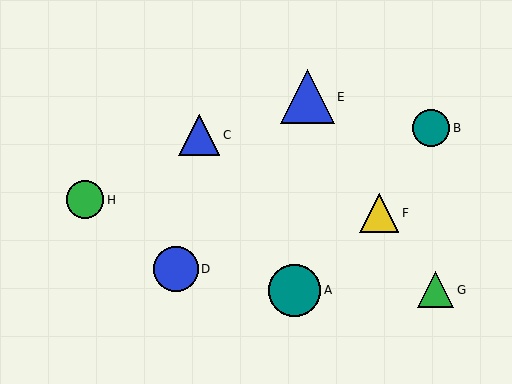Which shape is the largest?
The blue triangle (labeled E) is the largest.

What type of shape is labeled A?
Shape A is a teal circle.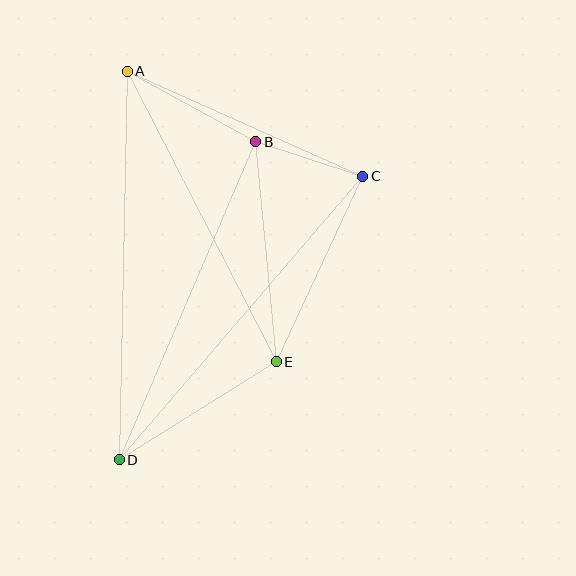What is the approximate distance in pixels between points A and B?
The distance between A and B is approximately 147 pixels.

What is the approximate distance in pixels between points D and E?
The distance between D and E is approximately 185 pixels.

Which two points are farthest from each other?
Points A and D are farthest from each other.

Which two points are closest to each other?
Points B and C are closest to each other.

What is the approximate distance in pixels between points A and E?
The distance between A and E is approximately 326 pixels.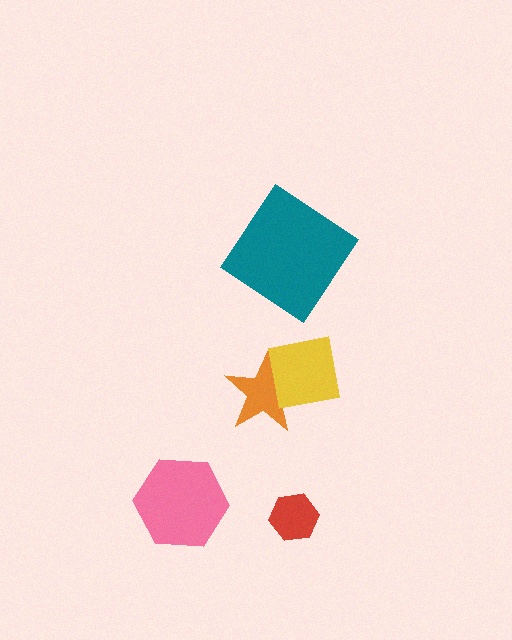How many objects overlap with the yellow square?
1 object overlaps with the yellow square.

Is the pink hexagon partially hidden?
No, no other shape covers it.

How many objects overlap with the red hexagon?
0 objects overlap with the red hexagon.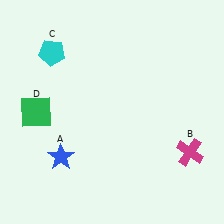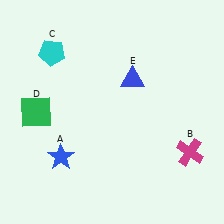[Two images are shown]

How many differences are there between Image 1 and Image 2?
There is 1 difference between the two images.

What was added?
A blue triangle (E) was added in Image 2.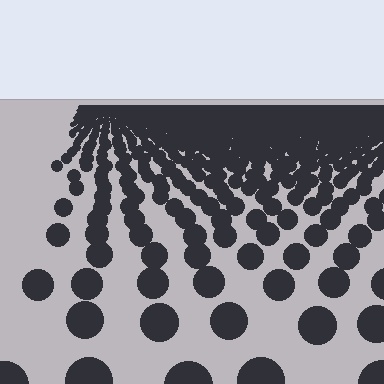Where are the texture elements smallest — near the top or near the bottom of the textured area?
Near the top.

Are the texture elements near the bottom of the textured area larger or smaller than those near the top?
Larger. Near the bottom, elements are closer to the viewer and appear at a bigger on-screen size.